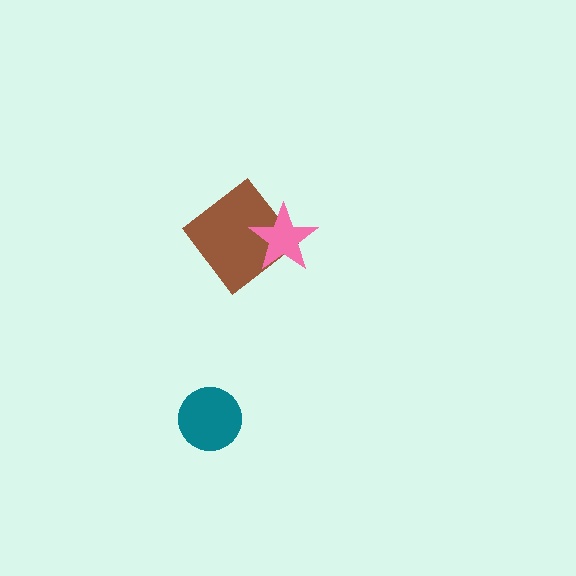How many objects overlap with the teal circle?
0 objects overlap with the teal circle.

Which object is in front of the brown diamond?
The pink star is in front of the brown diamond.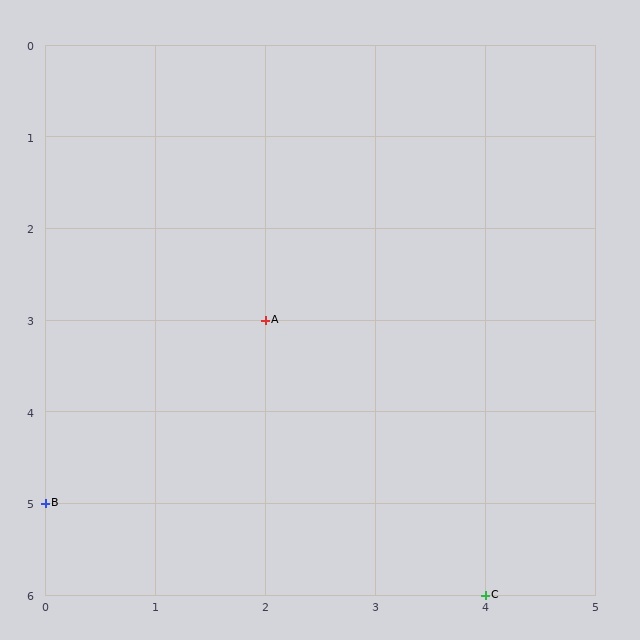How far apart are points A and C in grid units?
Points A and C are 2 columns and 3 rows apart (about 3.6 grid units diagonally).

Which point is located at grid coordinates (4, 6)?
Point C is at (4, 6).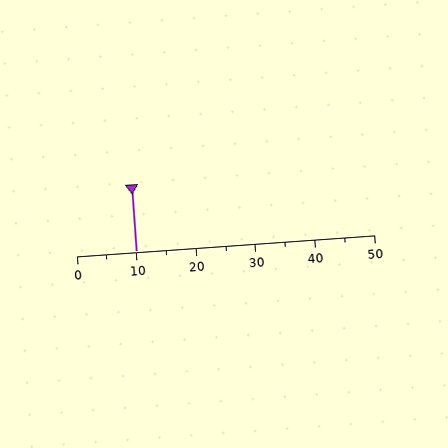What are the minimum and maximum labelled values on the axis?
The axis runs from 0 to 50.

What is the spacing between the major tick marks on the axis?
The major ticks are spaced 10 apart.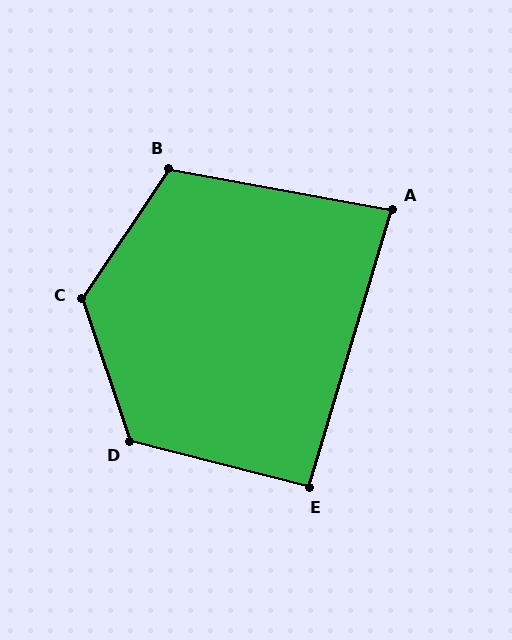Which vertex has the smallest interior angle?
A, at approximately 84 degrees.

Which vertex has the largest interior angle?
C, at approximately 128 degrees.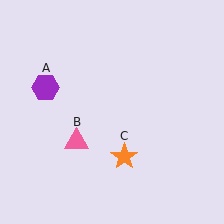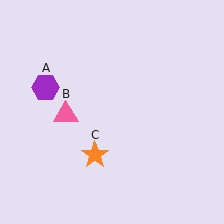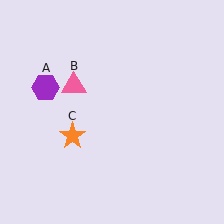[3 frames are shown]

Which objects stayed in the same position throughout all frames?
Purple hexagon (object A) remained stationary.